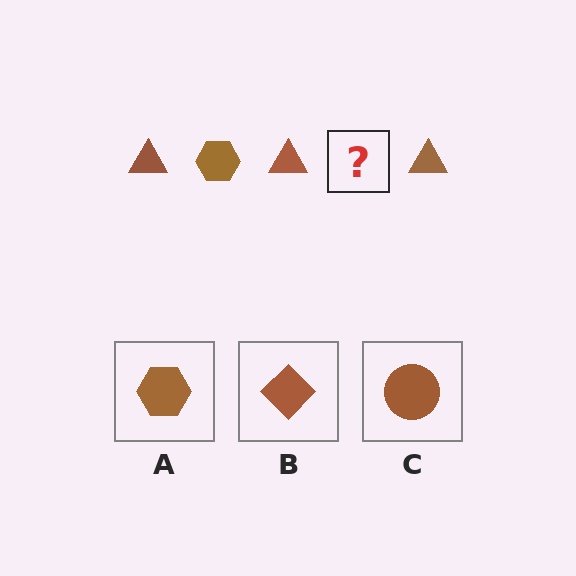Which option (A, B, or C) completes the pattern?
A.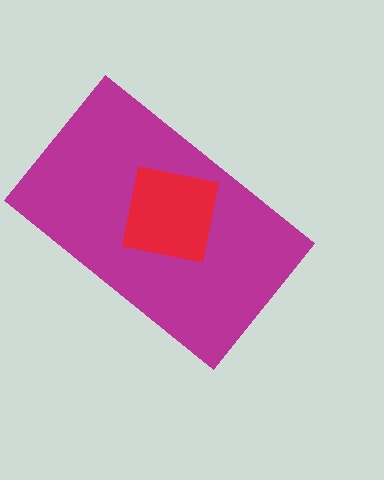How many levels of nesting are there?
2.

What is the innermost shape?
The red square.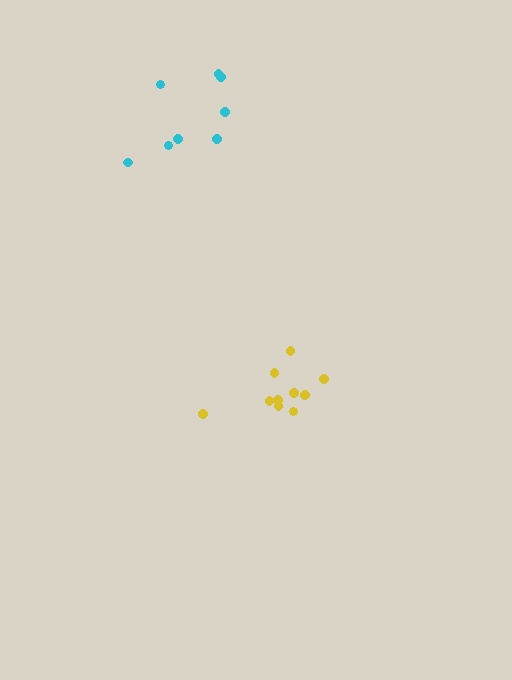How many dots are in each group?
Group 1: 8 dots, Group 2: 10 dots (18 total).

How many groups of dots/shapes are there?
There are 2 groups.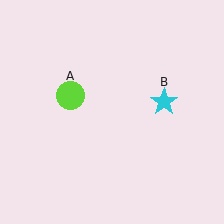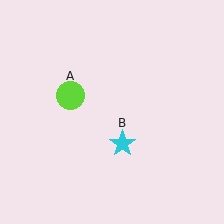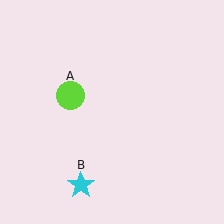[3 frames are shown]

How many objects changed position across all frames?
1 object changed position: cyan star (object B).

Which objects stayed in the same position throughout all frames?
Lime circle (object A) remained stationary.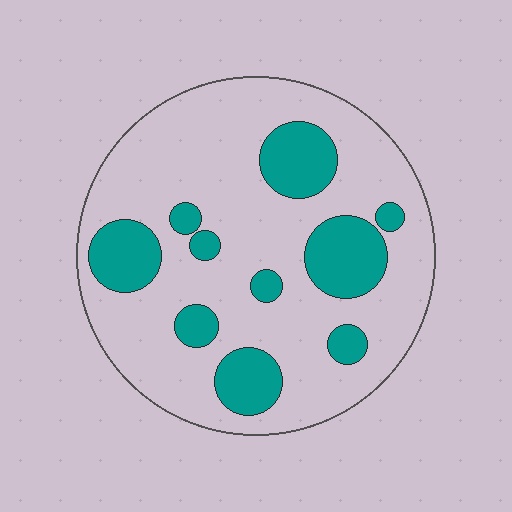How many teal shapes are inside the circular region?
10.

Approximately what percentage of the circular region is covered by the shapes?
Approximately 25%.